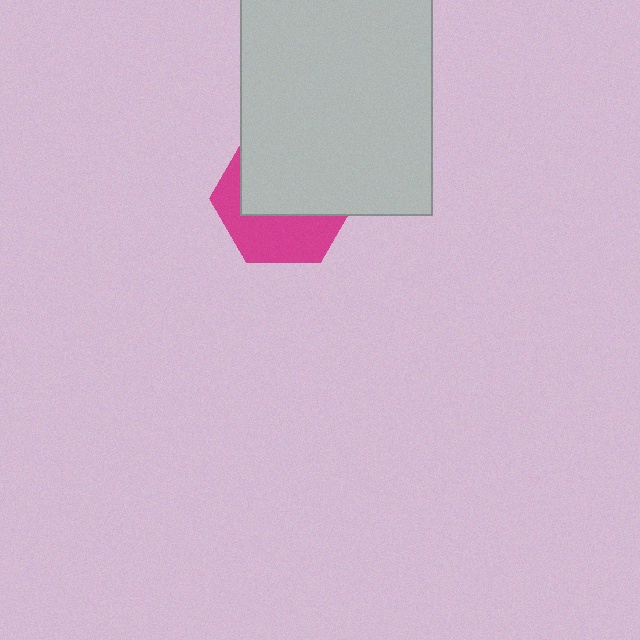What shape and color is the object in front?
The object in front is a light gray rectangle.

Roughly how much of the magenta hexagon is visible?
A small part of it is visible (roughly 42%).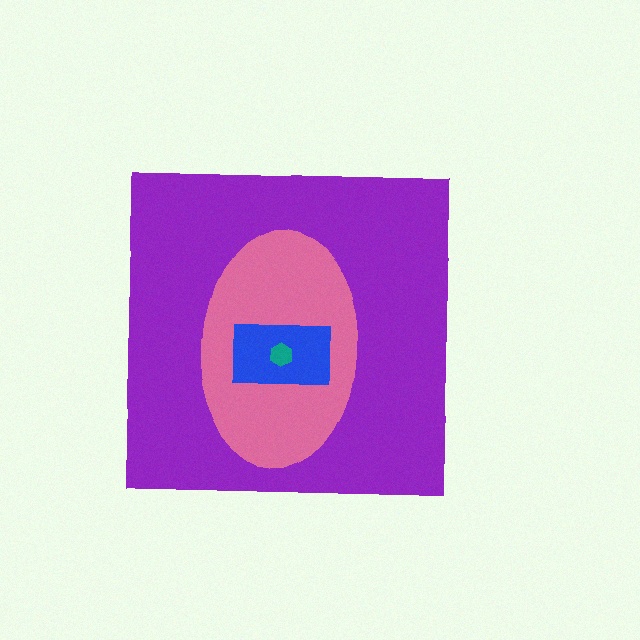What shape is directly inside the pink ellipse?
The blue rectangle.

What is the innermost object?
The teal hexagon.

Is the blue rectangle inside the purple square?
Yes.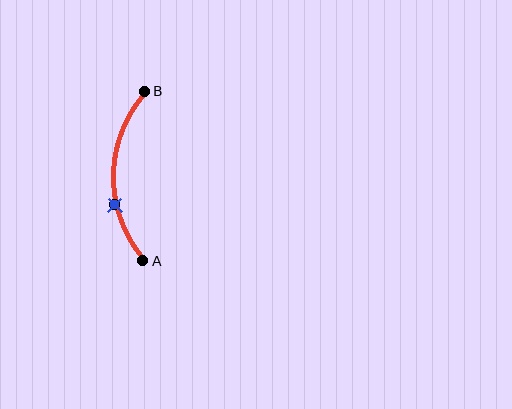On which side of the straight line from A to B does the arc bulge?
The arc bulges to the left of the straight line connecting A and B.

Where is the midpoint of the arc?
The arc midpoint is the point on the curve farthest from the straight line joining A and B. It sits to the left of that line.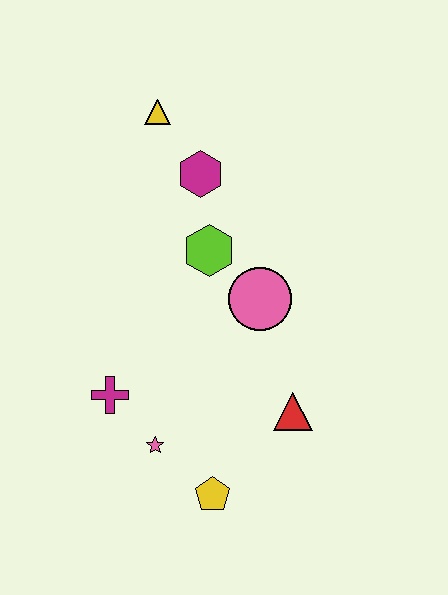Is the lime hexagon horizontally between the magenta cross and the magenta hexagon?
No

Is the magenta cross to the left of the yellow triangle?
Yes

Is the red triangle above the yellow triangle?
No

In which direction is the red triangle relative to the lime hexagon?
The red triangle is below the lime hexagon.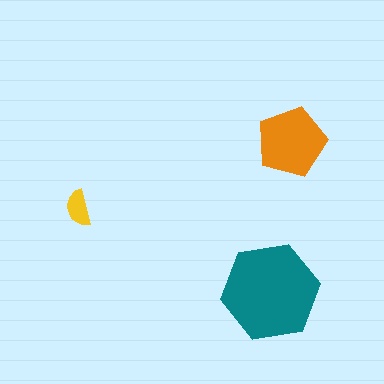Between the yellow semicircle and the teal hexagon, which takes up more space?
The teal hexagon.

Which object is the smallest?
The yellow semicircle.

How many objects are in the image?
There are 3 objects in the image.